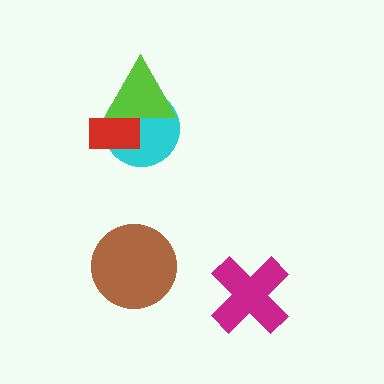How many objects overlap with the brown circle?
0 objects overlap with the brown circle.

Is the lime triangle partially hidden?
Yes, it is partially covered by another shape.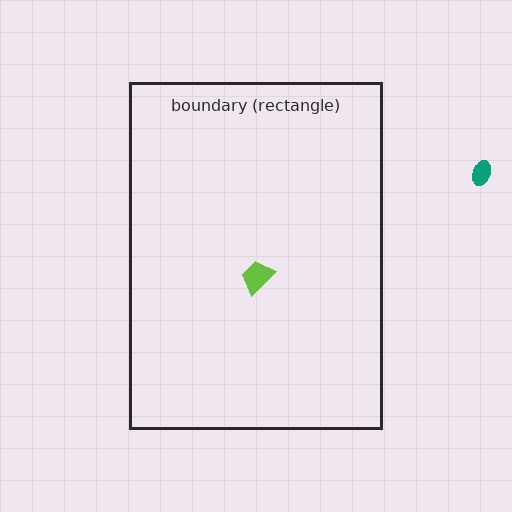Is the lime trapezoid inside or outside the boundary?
Inside.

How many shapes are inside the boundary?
1 inside, 1 outside.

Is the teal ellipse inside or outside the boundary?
Outside.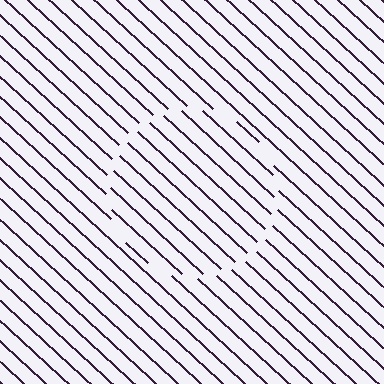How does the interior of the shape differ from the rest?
The interior of the shape contains the same grating, shifted by half a period — the contour is defined by the phase discontinuity where line-ends from the inner and outer gratings abut.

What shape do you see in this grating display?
An illusory circle. The interior of the shape contains the same grating, shifted by half a period — the contour is defined by the phase discontinuity where line-ends from the inner and outer gratings abut.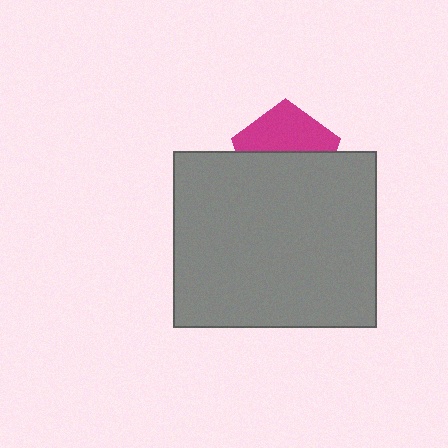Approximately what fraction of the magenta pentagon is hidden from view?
Roughly 55% of the magenta pentagon is hidden behind the gray rectangle.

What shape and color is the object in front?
The object in front is a gray rectangle.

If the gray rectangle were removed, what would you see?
You would see the complete magenta pentagon.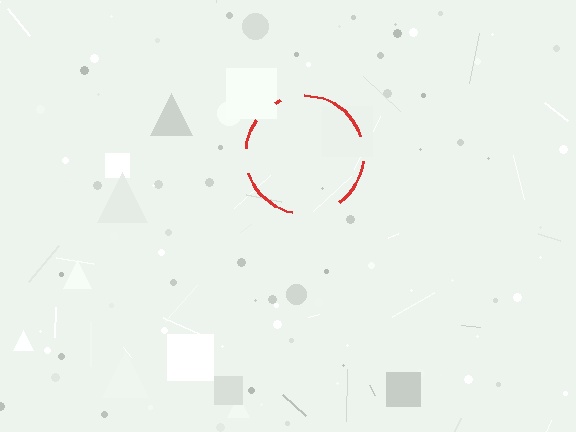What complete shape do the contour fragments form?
The contour fragments form a circle.